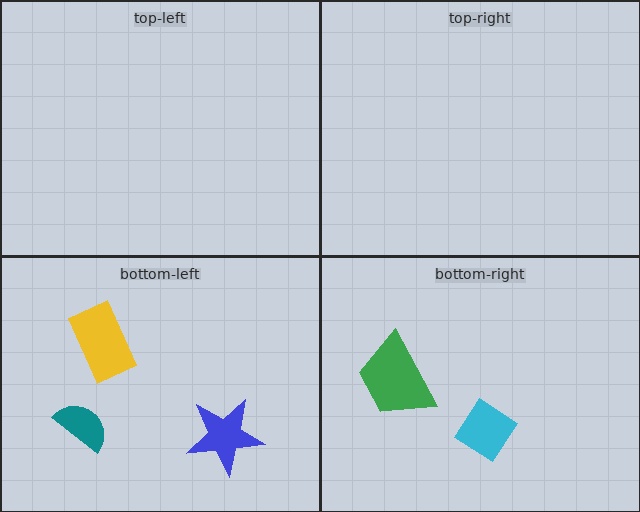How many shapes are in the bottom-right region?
2.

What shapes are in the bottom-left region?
The yellow rectangle, the teal semicircle, the blue star.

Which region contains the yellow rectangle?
The bottom-left region.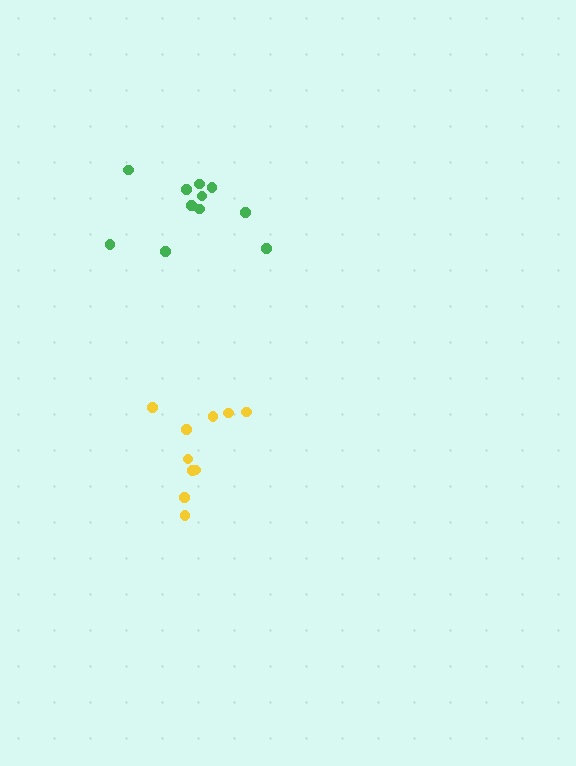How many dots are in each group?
Group 1: 10 dots, Group 2: 11 dots (21 total).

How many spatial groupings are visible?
There are 2 spatial groupings.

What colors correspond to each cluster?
The clusters are colored: yellow, green.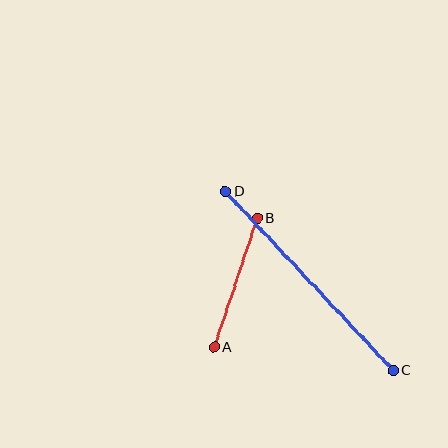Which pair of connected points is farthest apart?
Points C and D are farthest apart.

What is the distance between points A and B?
The distance is approximately 136 pixels.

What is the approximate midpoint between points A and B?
The midpoint is at approximately (236, 283) pixels.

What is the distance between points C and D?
The distance is approximately 245 pixels.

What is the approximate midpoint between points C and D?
The midpoint is at approximately (309, 281) pixels.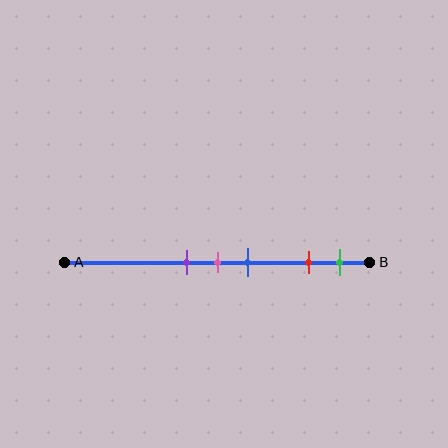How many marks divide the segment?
There are 5 marks dividing the segment.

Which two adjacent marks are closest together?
The purple and pink marks are the closest adjacent pair.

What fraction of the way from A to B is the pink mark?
The pink mark is approximately 50% (0.5) of the way from A to B.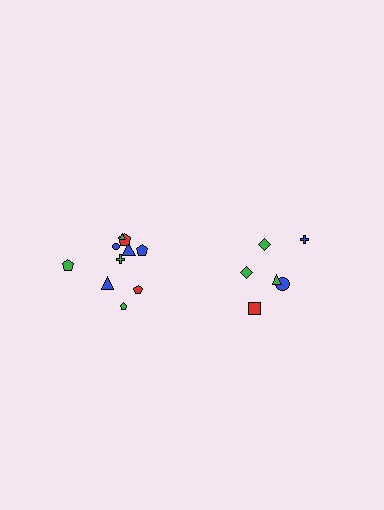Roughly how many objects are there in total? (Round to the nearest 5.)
Roughly 15 objects in total.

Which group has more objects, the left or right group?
The left group.